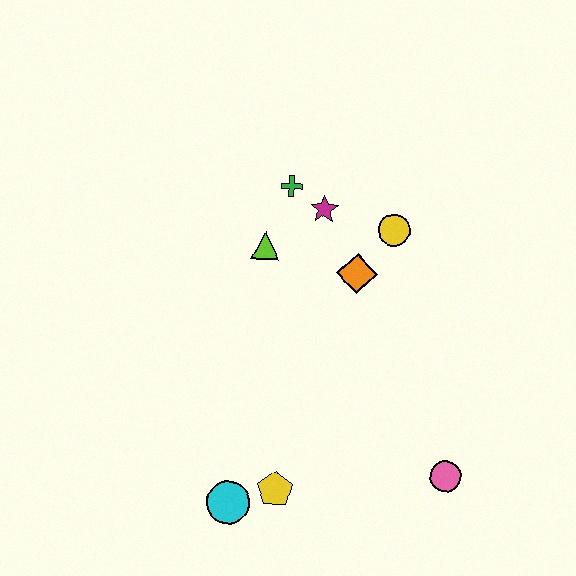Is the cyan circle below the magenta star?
Yes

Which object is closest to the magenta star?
The green cross is closest to the magenta star.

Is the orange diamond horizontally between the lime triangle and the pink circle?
Yes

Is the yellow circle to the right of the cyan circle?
Yes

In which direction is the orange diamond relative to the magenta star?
The orange diamond is below the magenta star.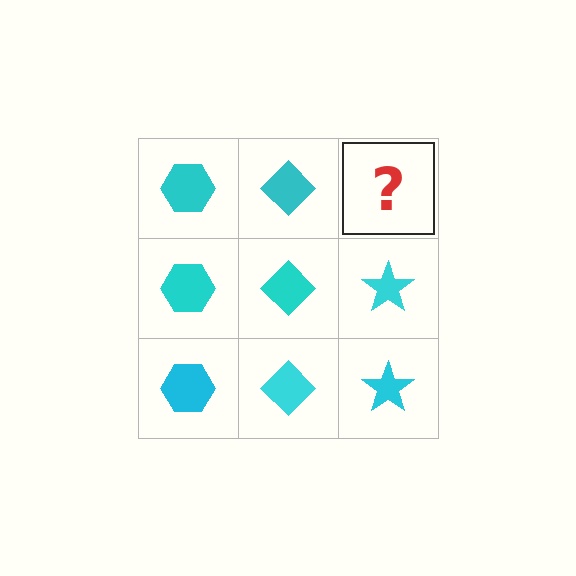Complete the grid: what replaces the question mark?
The question mark should be replaced with a cyan star.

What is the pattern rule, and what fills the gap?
The rule is that each column has a consistent shape. The gap should be filled with a cyan star.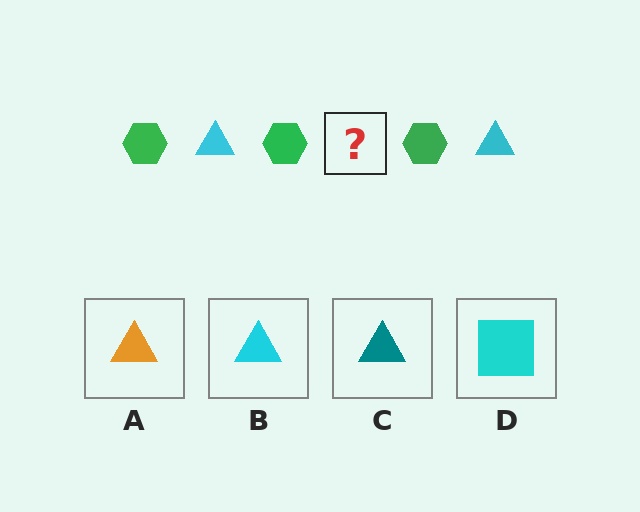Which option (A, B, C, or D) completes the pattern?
B.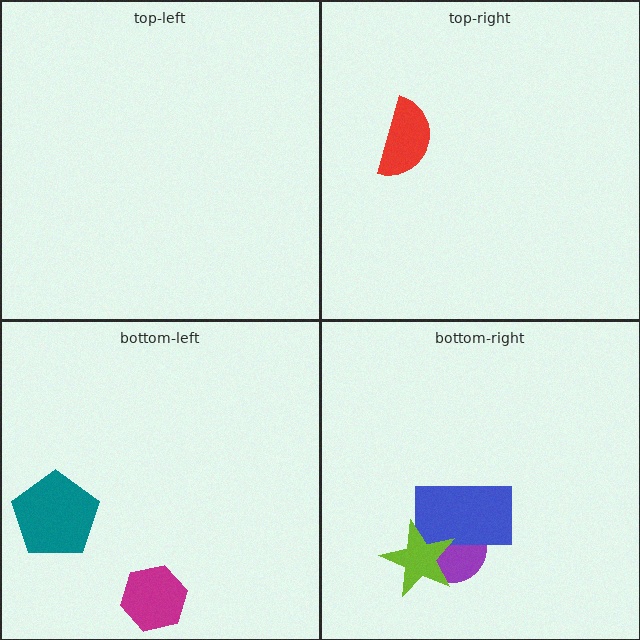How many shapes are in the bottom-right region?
3.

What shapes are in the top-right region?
The red semicircle.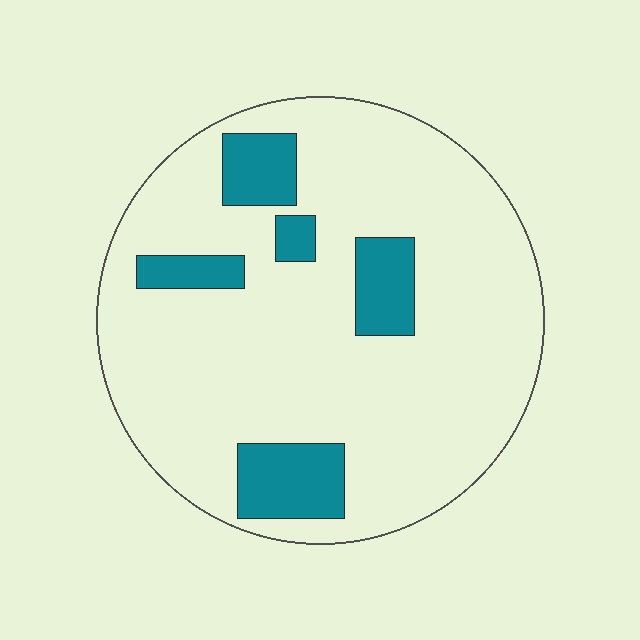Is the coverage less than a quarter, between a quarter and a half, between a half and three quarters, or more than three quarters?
Less than a quarter.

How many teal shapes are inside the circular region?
5.